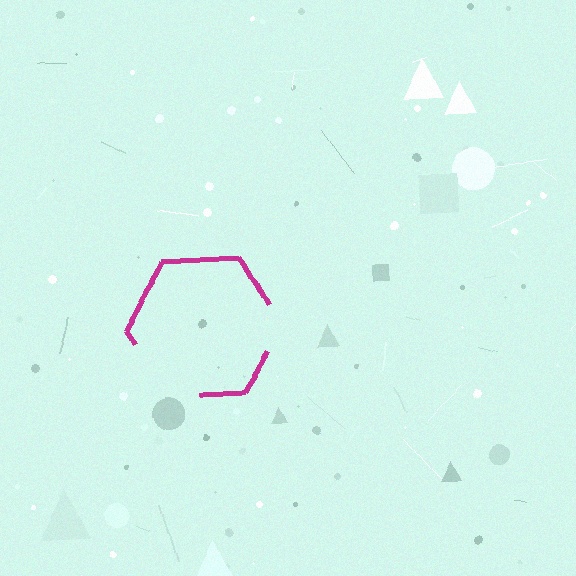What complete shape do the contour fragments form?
The contour fragments form a hexagon.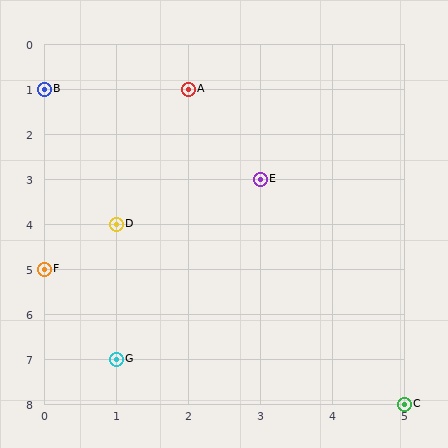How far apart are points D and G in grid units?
Points D and G are 3 rows apart.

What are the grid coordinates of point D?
Point D is at grid coordinates (1, 4).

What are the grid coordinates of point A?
Point A is at grid coordinates (2, 1).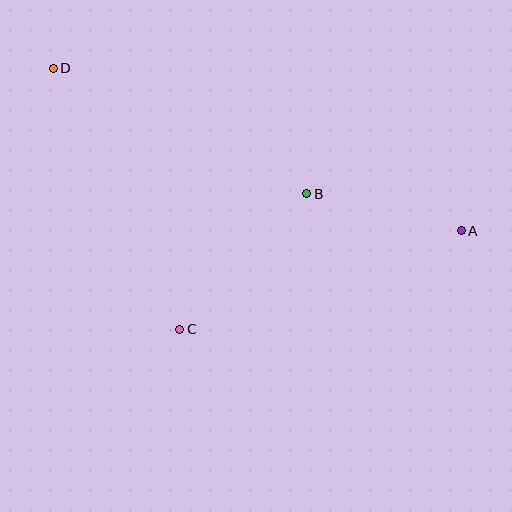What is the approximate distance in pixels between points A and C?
The distance between A and C is approximately 299 pixels.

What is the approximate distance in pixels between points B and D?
The distance between B and D is approximately 283 pixels.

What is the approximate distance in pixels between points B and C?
The distance between B and C is approximately 186 pixels.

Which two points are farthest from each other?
Points A and D are farthest from each other.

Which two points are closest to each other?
Points A and B are closest to each other.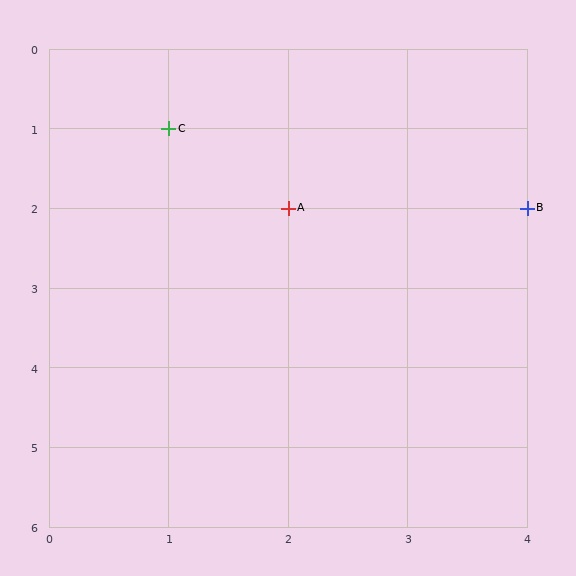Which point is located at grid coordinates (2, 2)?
Point A is at (2, 2).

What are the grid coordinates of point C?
Point C is at grid coordinates (1, 1).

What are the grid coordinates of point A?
Point A is at grid coordinates (2, 2).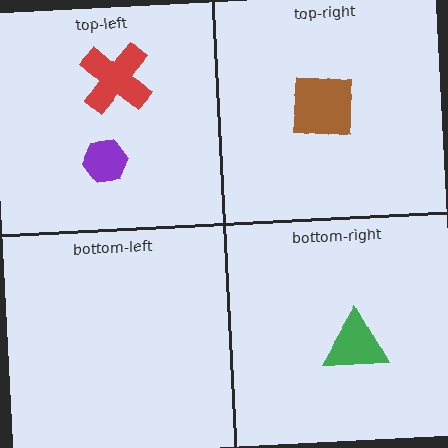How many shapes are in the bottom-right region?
1.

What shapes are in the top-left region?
The purple hexagon, the red cross.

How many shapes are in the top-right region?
1.